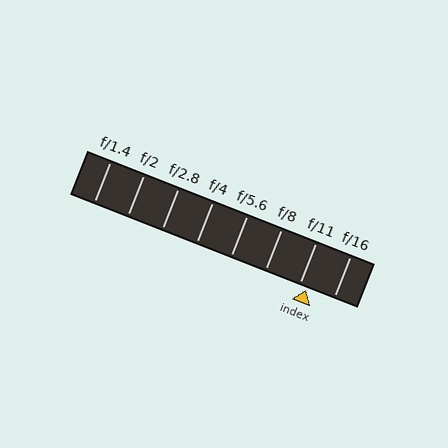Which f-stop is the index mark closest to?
The index mark is closest to f/11.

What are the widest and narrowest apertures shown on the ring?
The widest aperture shown is f/1.4 and the narrowest is f/16.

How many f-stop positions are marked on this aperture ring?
There are 8 f-stop positions marked.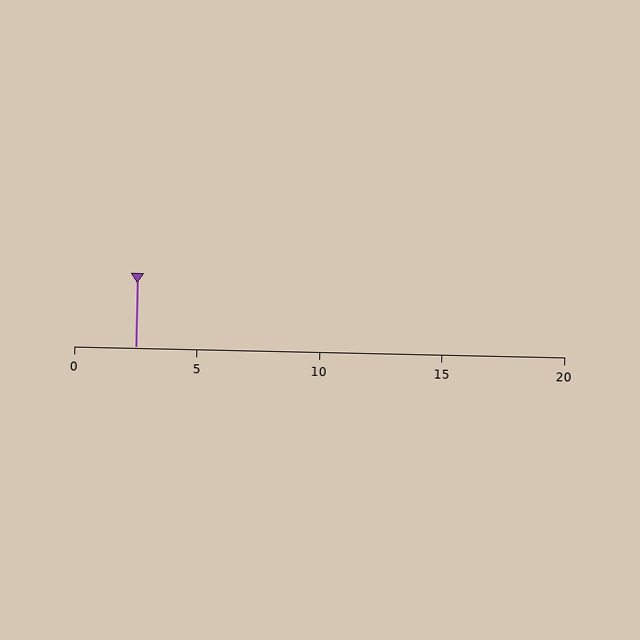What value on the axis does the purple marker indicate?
The marker indicates approximately 2.5.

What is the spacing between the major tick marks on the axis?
The major ticks are spaced 5 apart.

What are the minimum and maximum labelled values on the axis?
The axis runs from 0 to 20.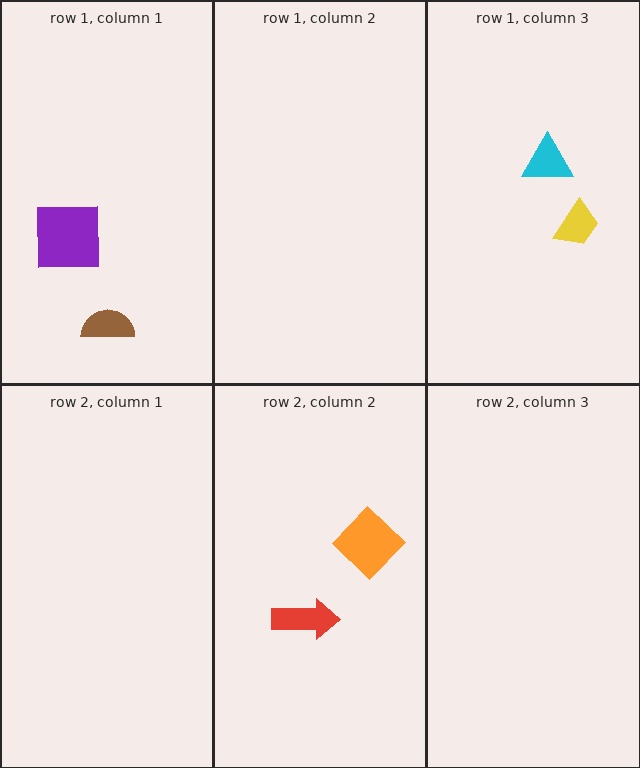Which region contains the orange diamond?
The row 2, column 2 region.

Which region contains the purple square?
The row 1, column 1 region.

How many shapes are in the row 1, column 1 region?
2.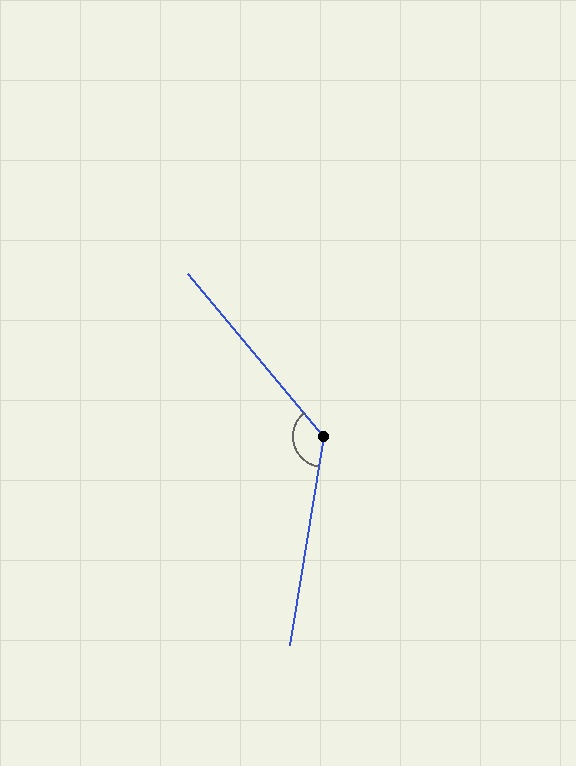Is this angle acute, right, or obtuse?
It is obtuse.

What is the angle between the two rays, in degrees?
Approximately 131 degrees.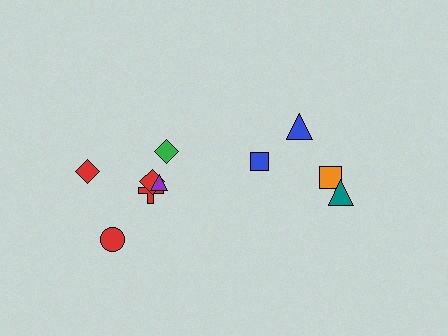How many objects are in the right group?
There are 4 objects.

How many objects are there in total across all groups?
There are 10 objects.